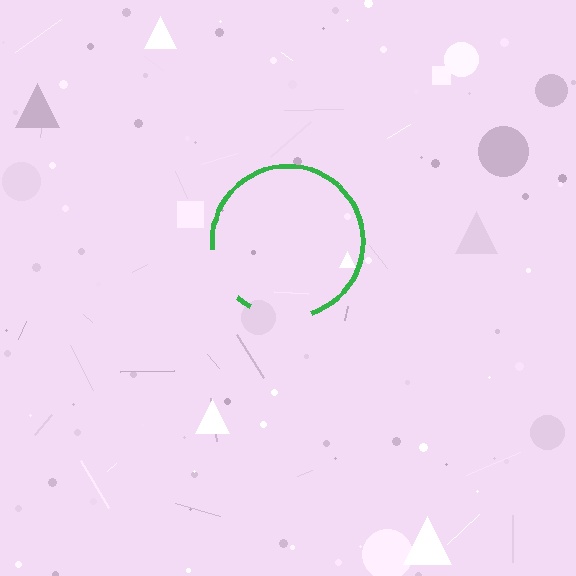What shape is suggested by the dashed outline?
The dashed outline suggests a circle.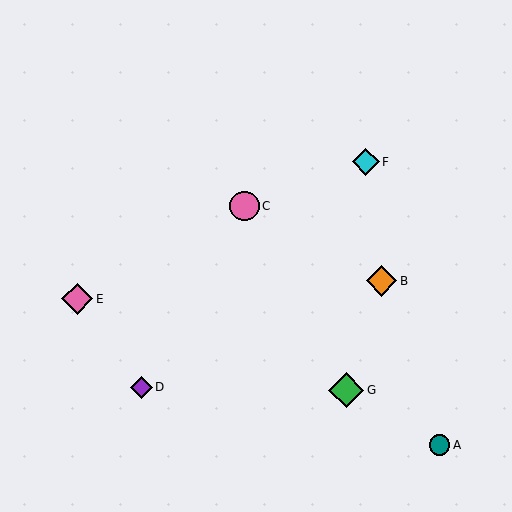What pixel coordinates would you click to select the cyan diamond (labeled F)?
Click at (366, 162) to select the cyan diamond F.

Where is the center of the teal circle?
The center of the teal circle is at (440, 445).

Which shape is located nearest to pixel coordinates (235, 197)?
The pink circle (labeled C) at (244, 206) is nearest to that location.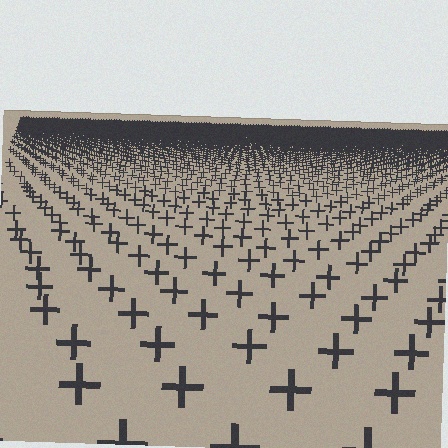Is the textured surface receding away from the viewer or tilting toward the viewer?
The surface is receding away from the viewer. Texture elements get smaller and denser toward the top.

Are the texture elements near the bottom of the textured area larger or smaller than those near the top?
Larger. Near the bottom, elements are closer to the viewer and appear at a bigger on-screen size.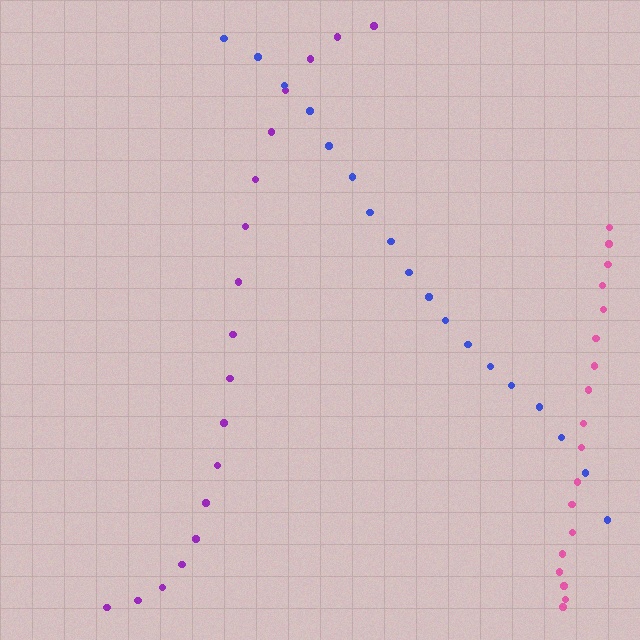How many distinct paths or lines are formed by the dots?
There are 3 distinct paths.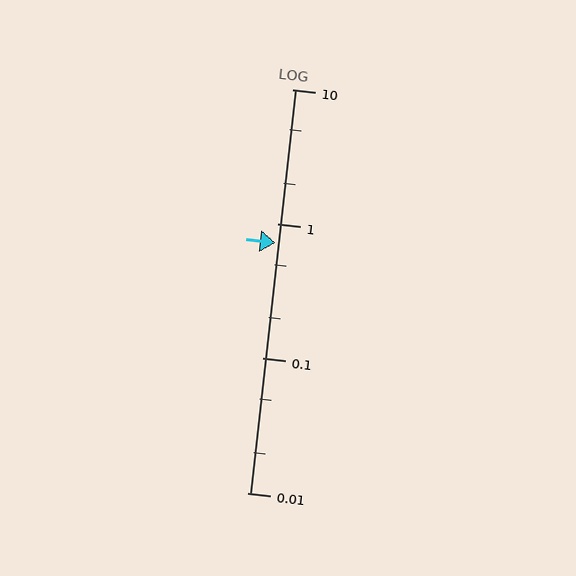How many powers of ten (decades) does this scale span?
The scale spans 3 decades, from 0.01 to 10.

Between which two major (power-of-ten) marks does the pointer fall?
The pointer is between 0.1 and 1.